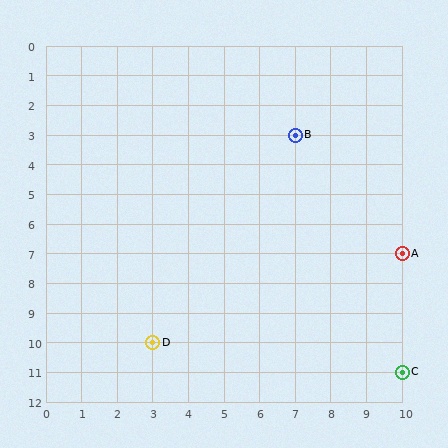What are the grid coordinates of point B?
Point B is at grid coordinates (7, 3).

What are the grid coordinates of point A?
Point A is at grid coordinates (10, 7).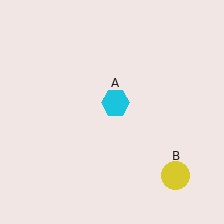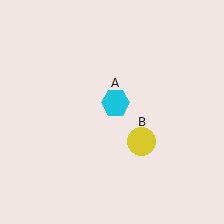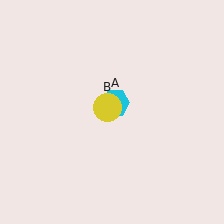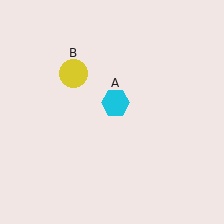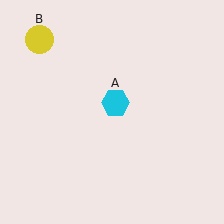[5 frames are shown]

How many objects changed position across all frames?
1 object changed position: yellow circle (object B).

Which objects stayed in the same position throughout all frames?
Cyan hexagon (object A) remained stationary.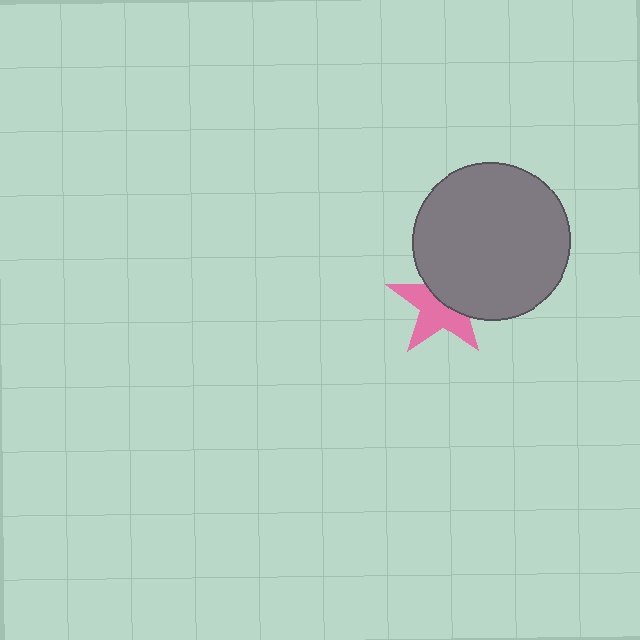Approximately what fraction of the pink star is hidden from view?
Roughly 45% of the pink star is hidden behind the gray circle.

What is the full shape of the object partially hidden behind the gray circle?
The partially hidden object is a pink star.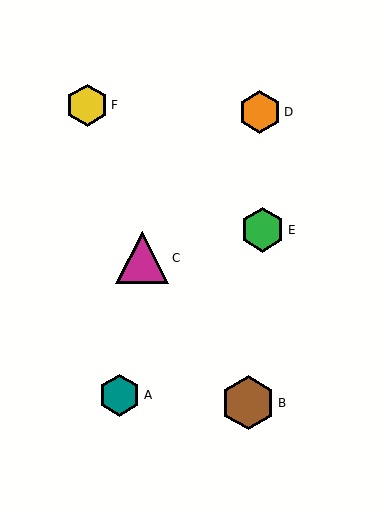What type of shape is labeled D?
Shape D is an orange hexagon.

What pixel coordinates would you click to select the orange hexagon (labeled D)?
Click at (260, 112) to select the orange hexagon D.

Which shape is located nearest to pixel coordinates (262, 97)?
The orange hexagon (labeled D) at (260, 112) is nearest to that location.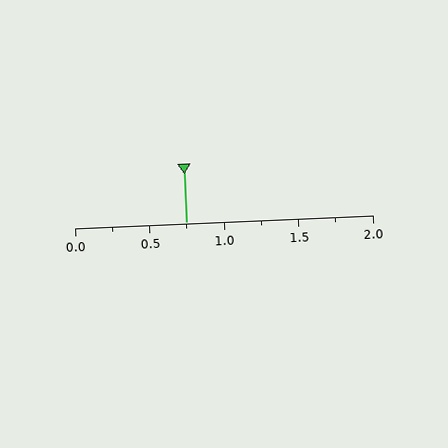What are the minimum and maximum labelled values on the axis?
The axis runs from 0.0 to 2.0.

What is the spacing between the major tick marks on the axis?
The major ticks are spaced 0.5 apart.